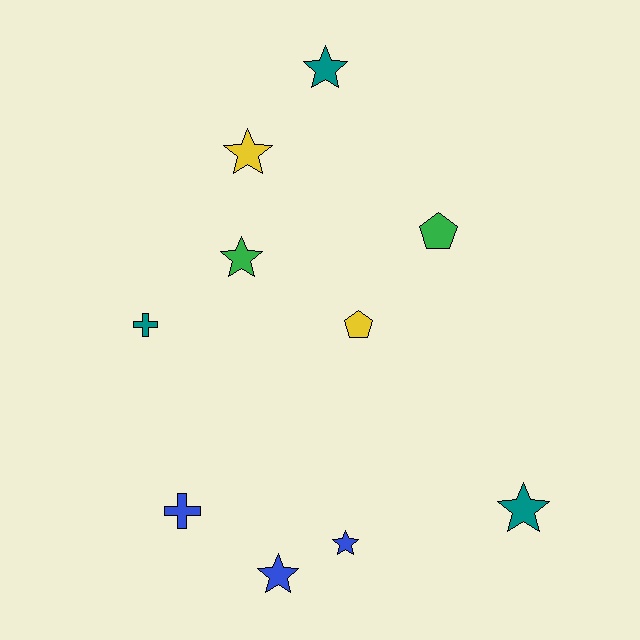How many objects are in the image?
There are 10 objects.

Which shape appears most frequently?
Star, with 6 objects.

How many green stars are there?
There is 1 green star.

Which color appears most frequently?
Teal, with 3 objects.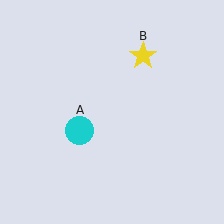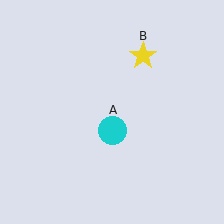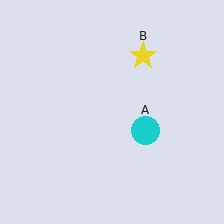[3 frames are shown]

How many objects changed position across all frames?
1 object changed position: cyan circle (object A).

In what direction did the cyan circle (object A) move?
The cyan circle (object A) moved right.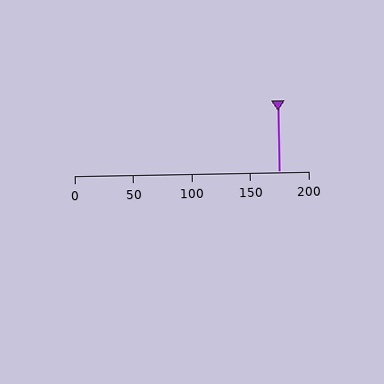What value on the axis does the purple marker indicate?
The marker indicates approximately 175.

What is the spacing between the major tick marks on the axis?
The major ticks are spaced 50 apart.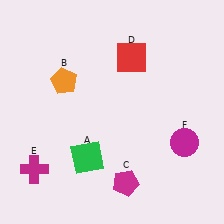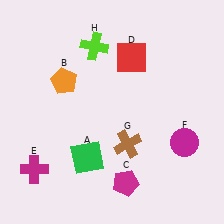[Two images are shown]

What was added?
A brown cross (G), a lime cross (H) were added in Image 2.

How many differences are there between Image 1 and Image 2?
There are 2 differences between the two images.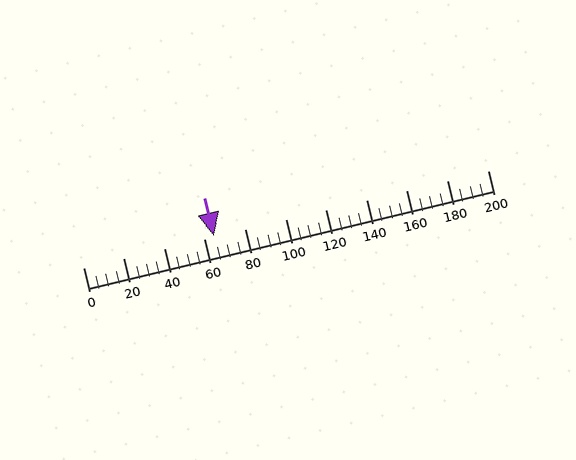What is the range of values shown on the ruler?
The ruler shows values from 0 to 200.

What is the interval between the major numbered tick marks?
The major tick marks are spaced 20 units apart.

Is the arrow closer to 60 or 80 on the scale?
The arrow is closer to 60.